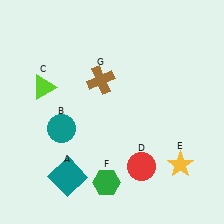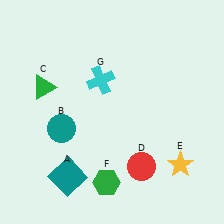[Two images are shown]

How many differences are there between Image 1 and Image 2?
There are 2 differences between the two images.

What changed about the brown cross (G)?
In Image 1, G is brown. In Image 2, it changed to cyan.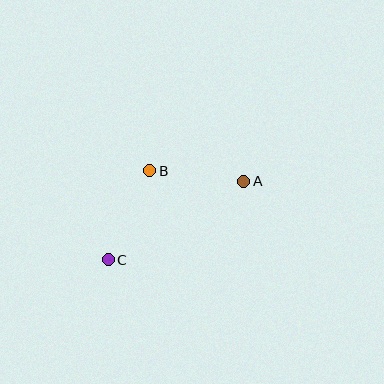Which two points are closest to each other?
Points A and B are closest to each other.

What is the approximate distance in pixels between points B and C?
The distance between B and C is approximately 98 pixels.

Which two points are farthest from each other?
Points A and C are farthest from each other.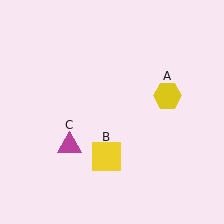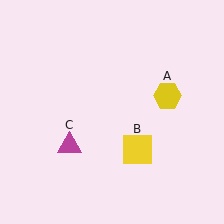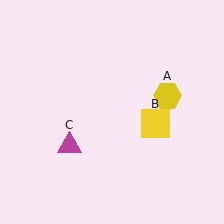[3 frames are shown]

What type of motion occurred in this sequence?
The yellow square (object B) rotated counterclockwise around the center of the scene.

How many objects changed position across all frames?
1 object changed position: yellow square (object B).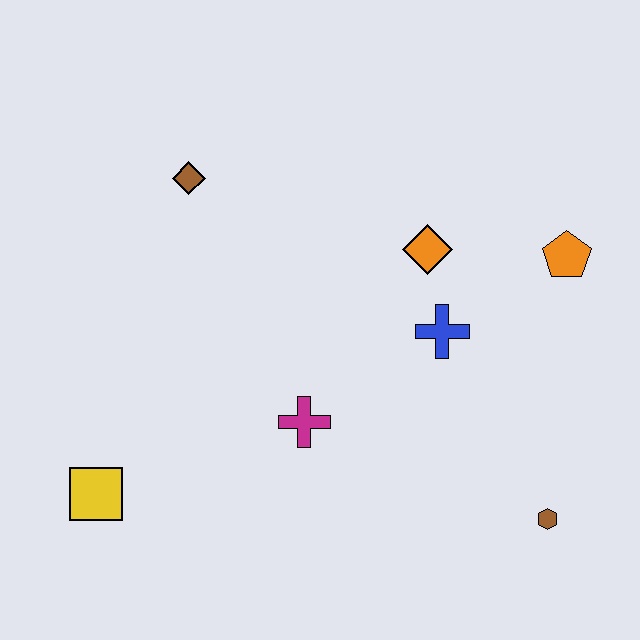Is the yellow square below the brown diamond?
Yes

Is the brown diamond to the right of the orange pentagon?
No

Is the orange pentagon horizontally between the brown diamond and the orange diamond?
No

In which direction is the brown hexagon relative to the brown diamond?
The brown hexagon is to the right of the brown diamond.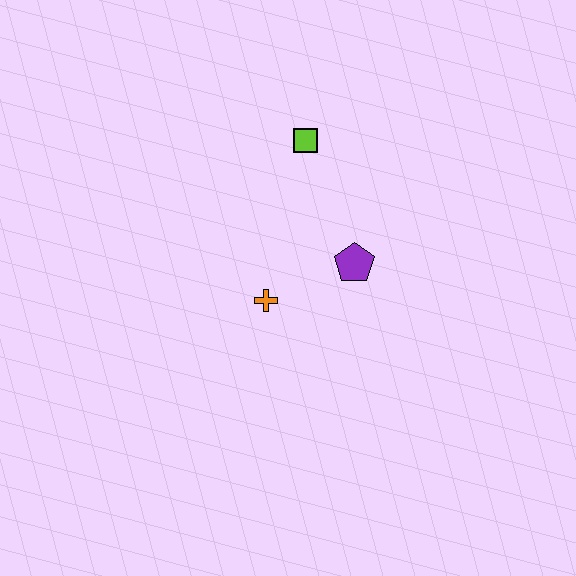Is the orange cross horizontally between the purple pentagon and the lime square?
No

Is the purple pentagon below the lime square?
Yes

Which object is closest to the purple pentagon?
The orange cross is closest to the purple pentagon.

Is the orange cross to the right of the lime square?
No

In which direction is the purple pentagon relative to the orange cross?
The purple pentagon is to the right of the orange cross.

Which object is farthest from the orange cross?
The lime square is farthest from the orange cross.